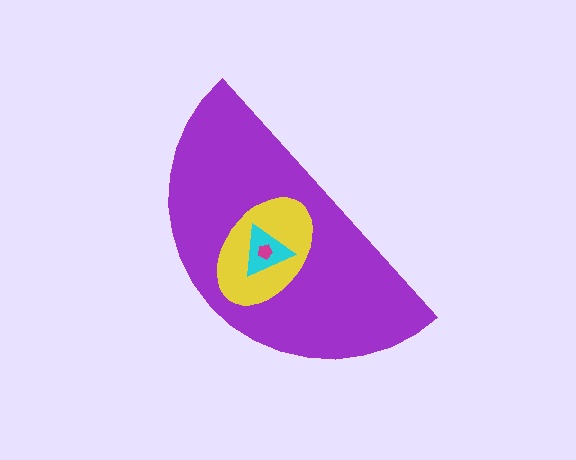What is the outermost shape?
The purple semicircle.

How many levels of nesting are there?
4.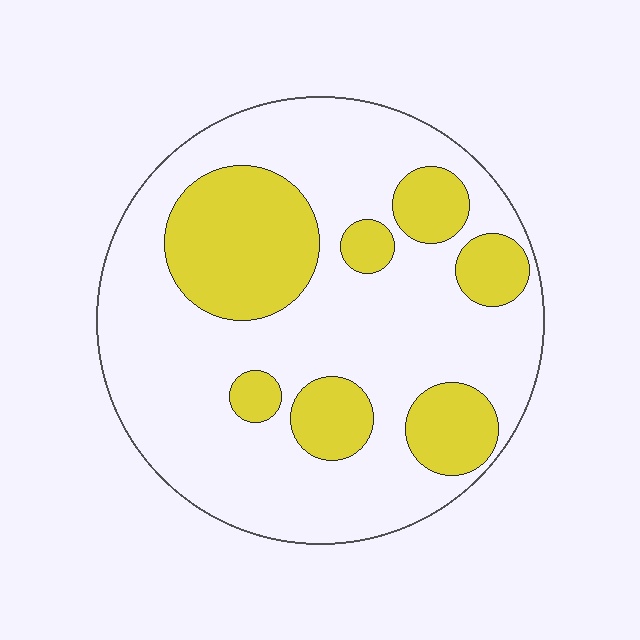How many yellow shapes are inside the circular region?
7.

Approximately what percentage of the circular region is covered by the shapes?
Approximately 30%.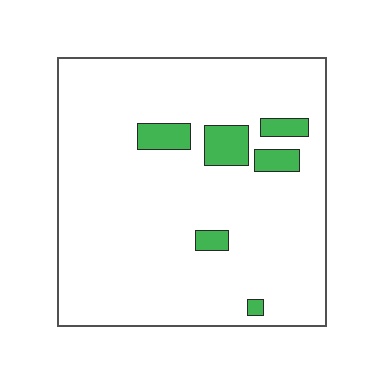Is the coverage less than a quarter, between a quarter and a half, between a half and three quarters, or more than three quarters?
Less than a quarter.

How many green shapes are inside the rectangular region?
6.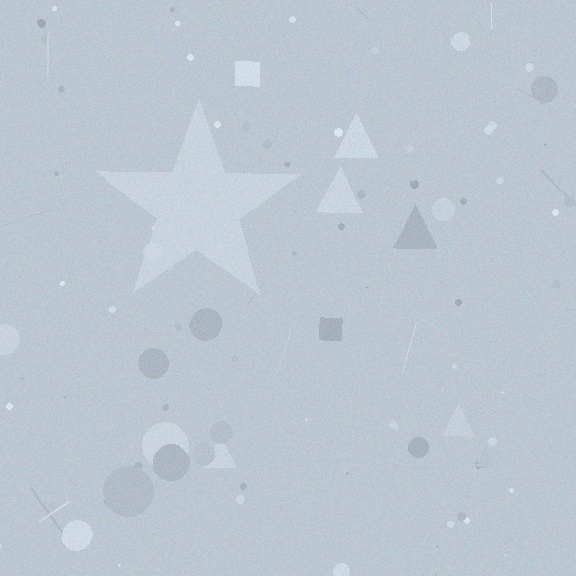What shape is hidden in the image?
A star is hidden in the image.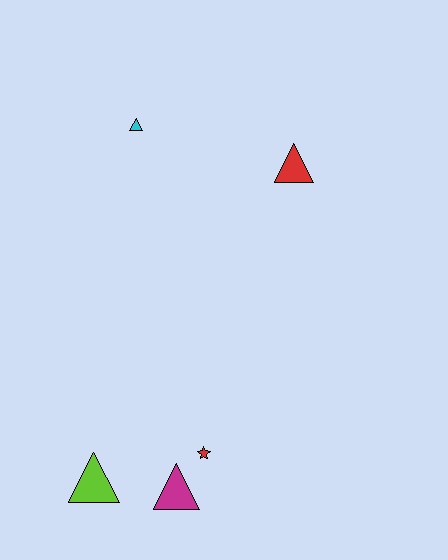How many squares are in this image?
There are no squares.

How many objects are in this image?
There are 5 objects.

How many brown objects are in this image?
There are no brown objects.